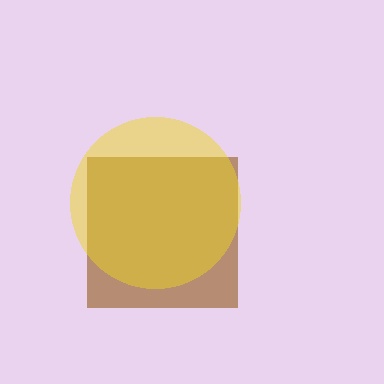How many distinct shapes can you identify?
There are 2 distinct shapes: a brown square, a yellow circle.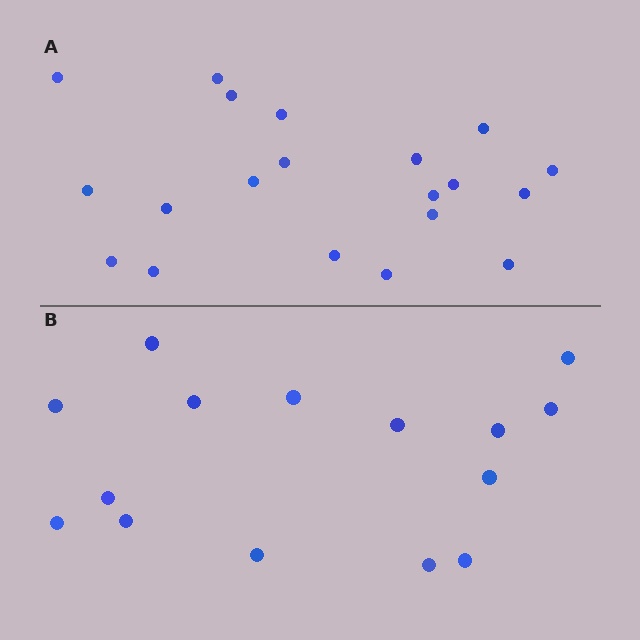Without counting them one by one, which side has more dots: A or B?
Region A (the top region) has more dots.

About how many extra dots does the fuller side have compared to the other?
Region A has about 5 more dots than region B.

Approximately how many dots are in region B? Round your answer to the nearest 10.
About 20 dots. (The exact count is 15, which rounds to 20.)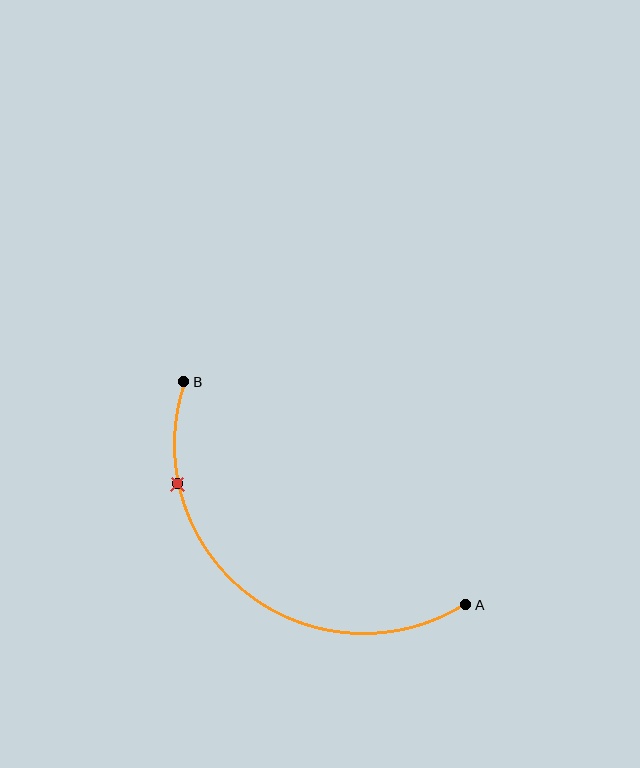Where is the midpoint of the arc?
The arc midpoint is the point on the curve farthest from the straight line joining A and B. It sits below and to the left of that line.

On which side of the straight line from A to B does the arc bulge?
The arc bulges below and to the left of the straight line connecting A and B.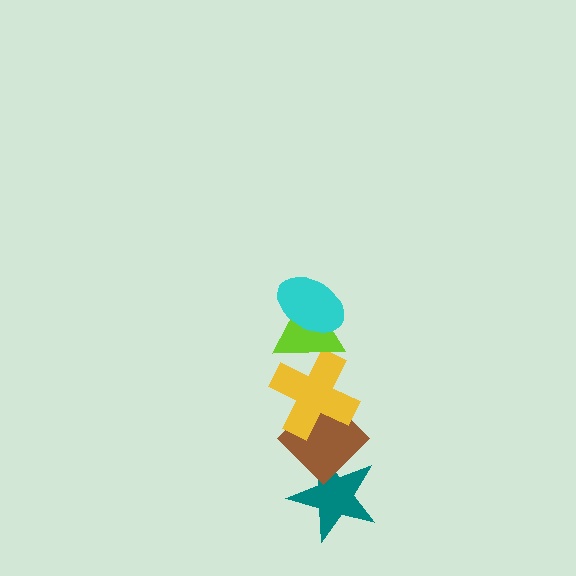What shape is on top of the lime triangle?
The cyan ellipse is on top of the lime triangle.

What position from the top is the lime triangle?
The lime triangle is 2nd from the top.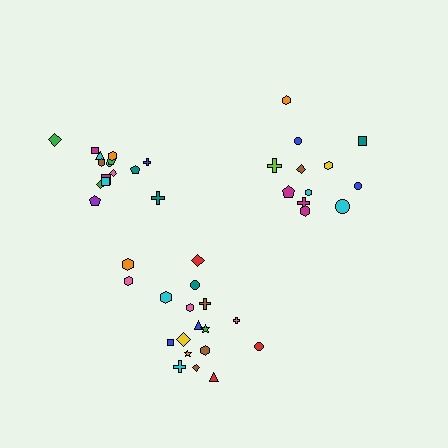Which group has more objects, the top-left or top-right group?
The top-left group.